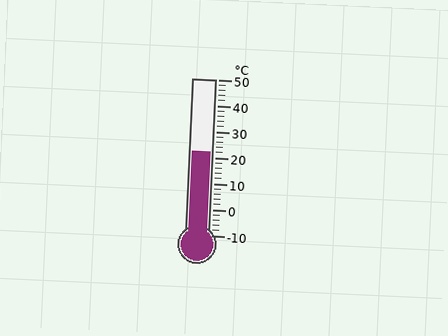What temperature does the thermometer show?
The thermometer shows approximately 22°C.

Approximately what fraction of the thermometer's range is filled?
The thermometer is filled to approximately 55% of its range.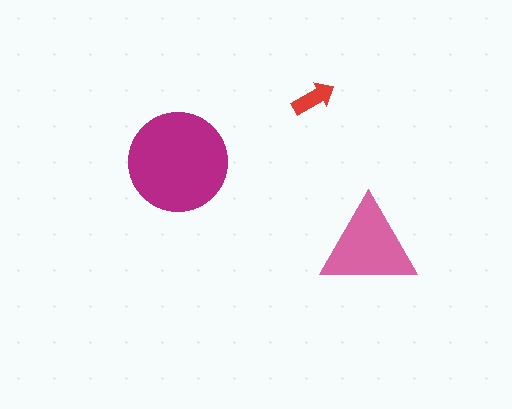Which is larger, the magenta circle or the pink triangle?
The magenta circle.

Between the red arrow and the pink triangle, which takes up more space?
The pink triangle.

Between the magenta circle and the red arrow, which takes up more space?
The magenta circle.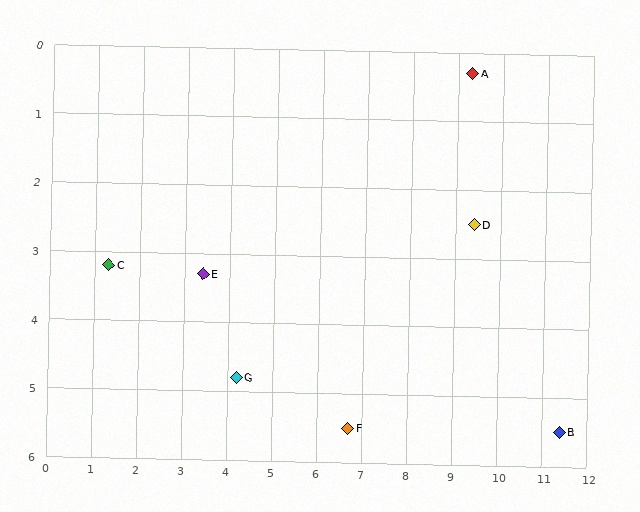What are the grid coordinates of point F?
Point F is at approximately (6.7, 5.5).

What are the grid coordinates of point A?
Point A is at approximately (9.3, 0.3).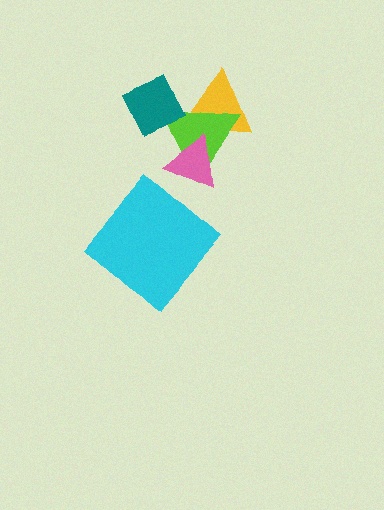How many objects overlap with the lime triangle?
3 objects overlap with the lime triangle.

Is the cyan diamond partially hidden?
No, no other shape covers it.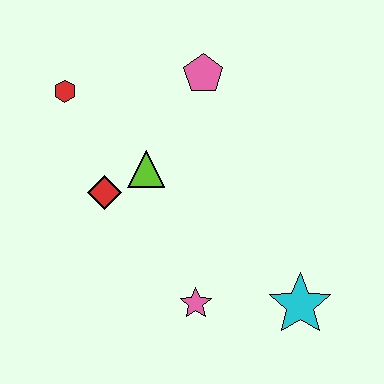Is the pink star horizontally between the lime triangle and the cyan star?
Yes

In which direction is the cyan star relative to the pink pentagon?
The cyan star is below the pink pentagon.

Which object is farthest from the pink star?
The red hexagon is farthest from the pink star.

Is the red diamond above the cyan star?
Yes